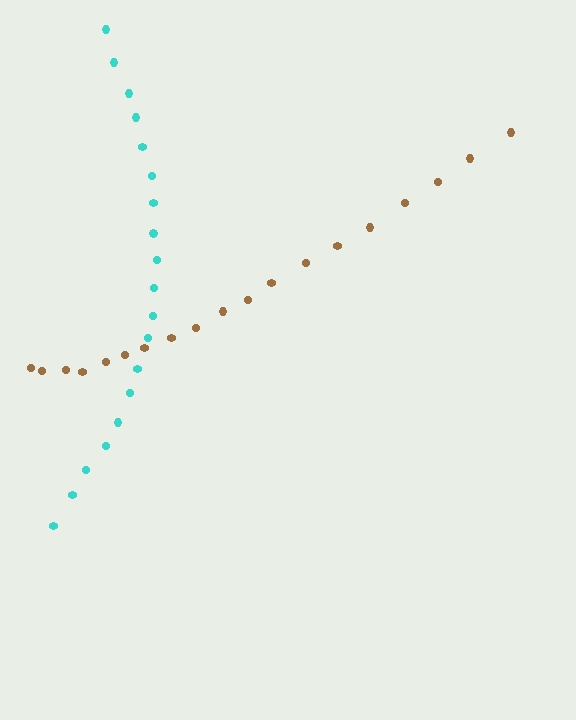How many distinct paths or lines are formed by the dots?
There are 2 distinct paths.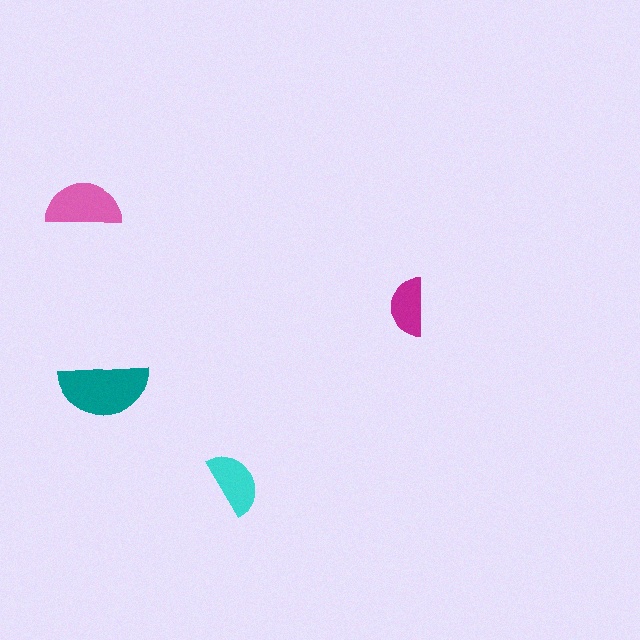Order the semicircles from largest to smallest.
the teal one, the pink one, the cyan one, the magenta one.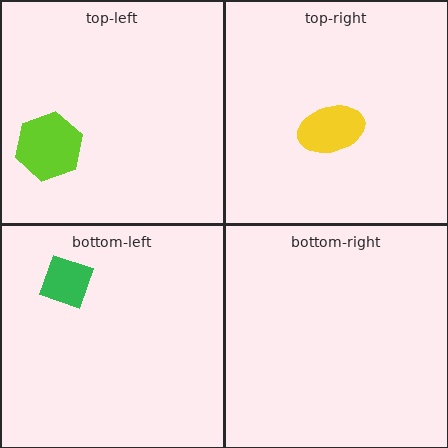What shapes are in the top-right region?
The yellow ellipse.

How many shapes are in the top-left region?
1.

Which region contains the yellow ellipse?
The top-right region.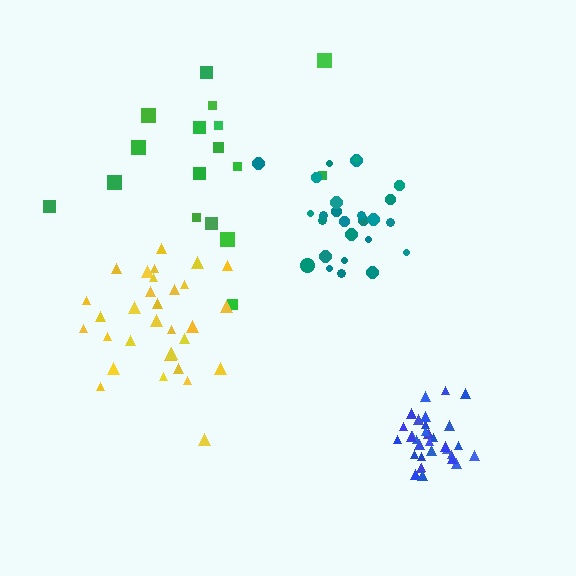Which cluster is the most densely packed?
Blue.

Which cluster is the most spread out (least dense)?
Green.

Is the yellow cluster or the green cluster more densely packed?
Yellow.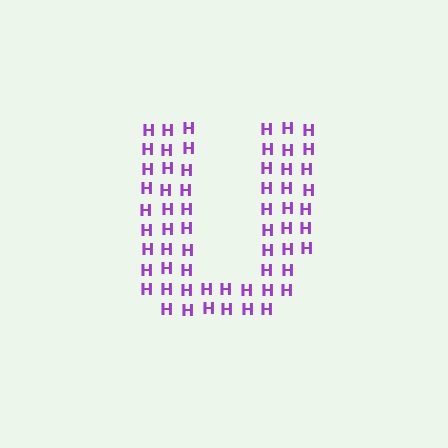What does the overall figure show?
The overall figure shows the letter U.